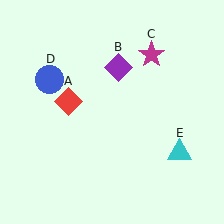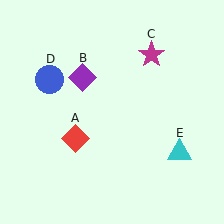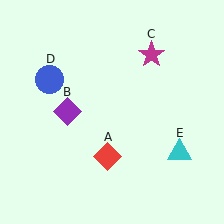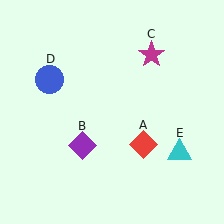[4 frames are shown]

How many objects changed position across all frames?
2 objects changed position: red diamond (object A), purple diamond (object B).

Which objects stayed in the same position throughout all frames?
Magenta star (object C) and blue circle (object D) and cyan triangle (object E) remained stationary.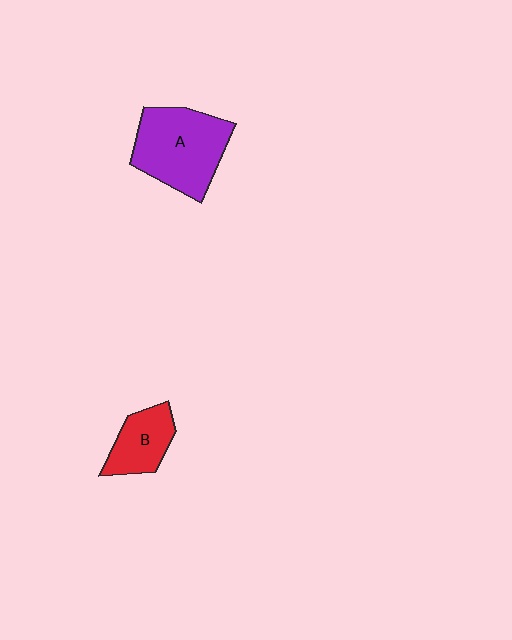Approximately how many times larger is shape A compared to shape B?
Approximately 1.9 times.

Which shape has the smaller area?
Shape B (red).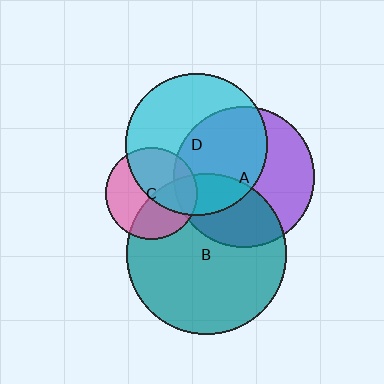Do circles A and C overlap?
Yes.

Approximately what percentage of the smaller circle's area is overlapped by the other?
Approximately 15%.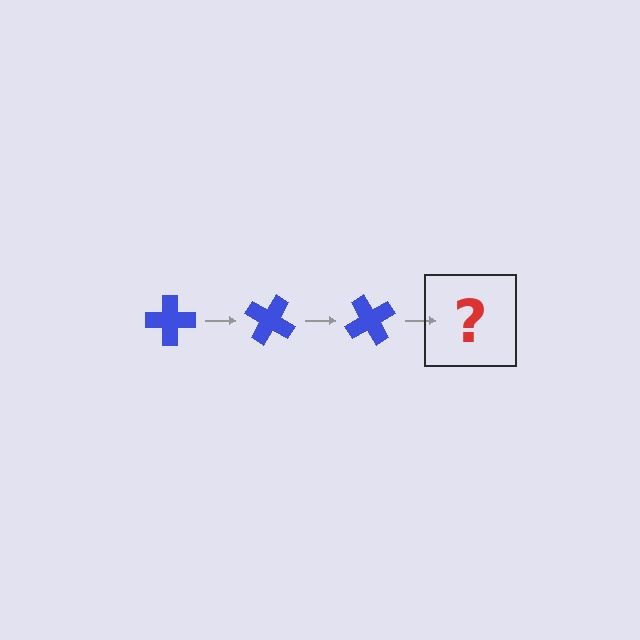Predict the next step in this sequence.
The next step is a blue cross rotated 90 degrees.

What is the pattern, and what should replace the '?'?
The pattern is that the cross rotates 30 degrees each step. The '?' should be a blue cross rotated 90 degrees.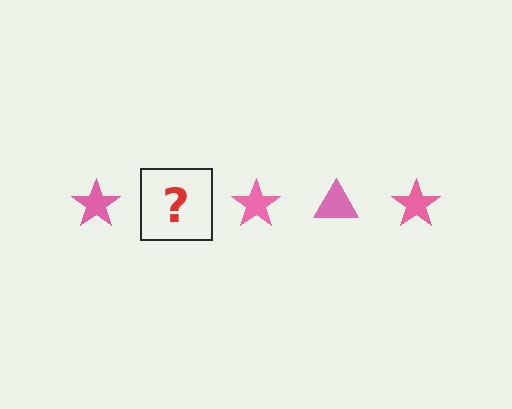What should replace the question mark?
The question mark should be replaced with a pink triangle.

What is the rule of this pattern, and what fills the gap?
The rule is that the pattern cycles through star, triangle shapes in pink. The gap should be filled with a pink triangle.